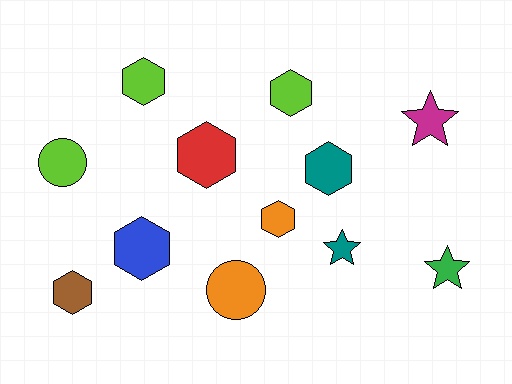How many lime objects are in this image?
There are 3 lime objects.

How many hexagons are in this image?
There are 7 hexagons.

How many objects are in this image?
There are 12 objects.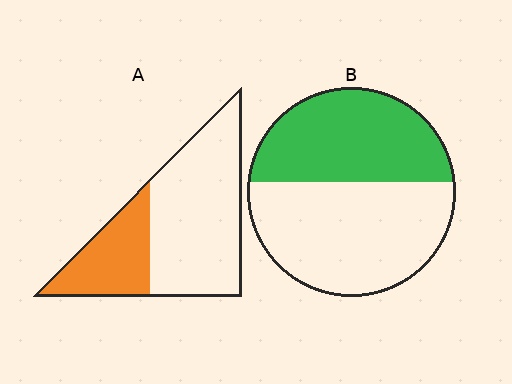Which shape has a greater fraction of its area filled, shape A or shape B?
Shape B.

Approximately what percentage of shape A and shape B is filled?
A is approximately 30% and B is approximately 45%.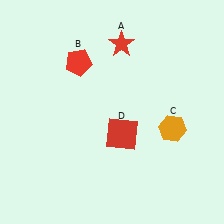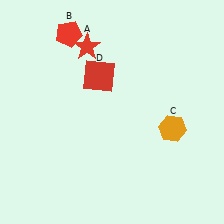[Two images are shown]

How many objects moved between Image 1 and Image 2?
3 objects moved between the two images.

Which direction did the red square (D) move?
The red square (D) moved up.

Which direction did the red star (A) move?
The red star (A) moved left.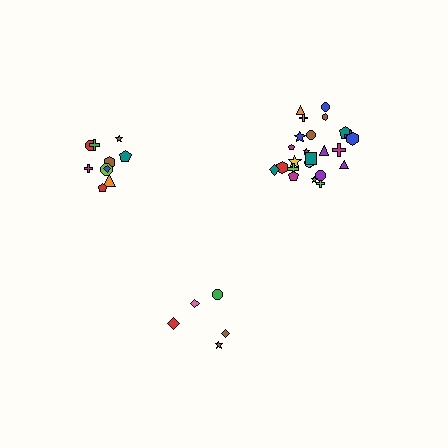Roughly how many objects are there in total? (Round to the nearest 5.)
Roughly 40 objects in total.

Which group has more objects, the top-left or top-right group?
The top-right group.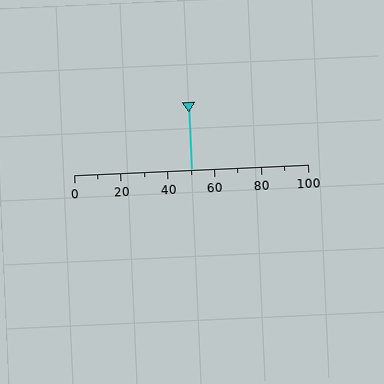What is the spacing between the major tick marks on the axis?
The major ticks are spaced 20 apart.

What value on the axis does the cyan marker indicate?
The marker indicates approximately 50.